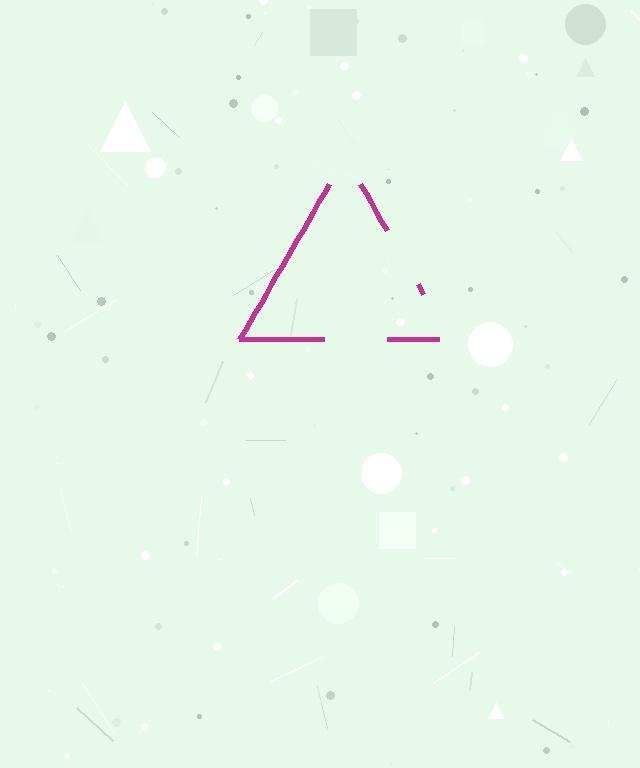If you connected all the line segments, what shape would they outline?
They would outline a triangle.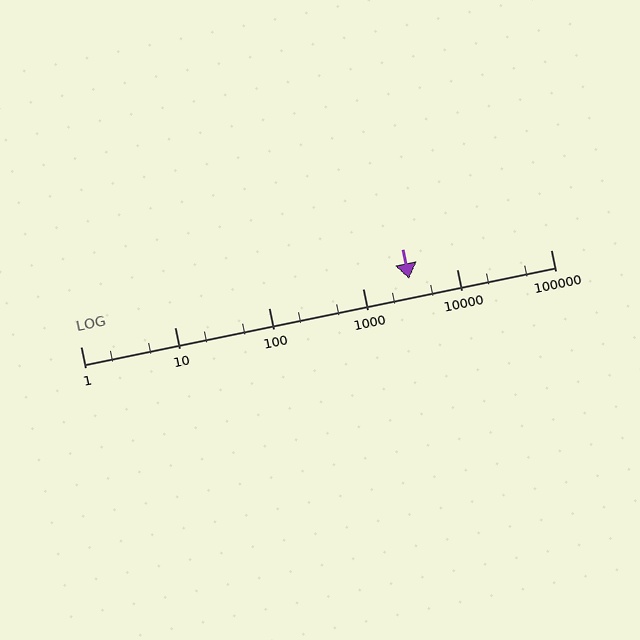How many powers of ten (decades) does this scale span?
The scale spans 5 decades, from 1 to 100000.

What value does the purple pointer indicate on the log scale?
The pointer indicates approximately 3100.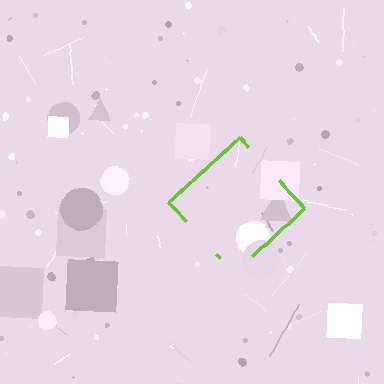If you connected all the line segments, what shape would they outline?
They would outline a diamond.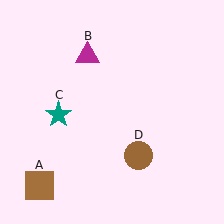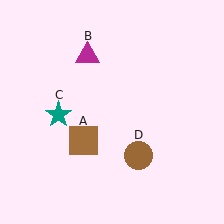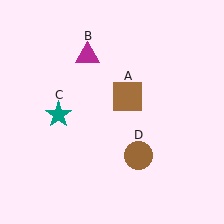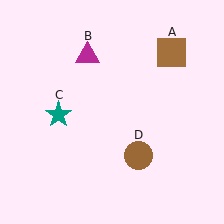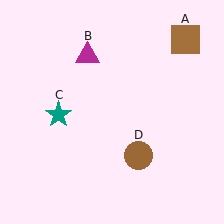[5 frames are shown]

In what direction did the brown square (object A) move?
The brown square (object A) moved up and to the right.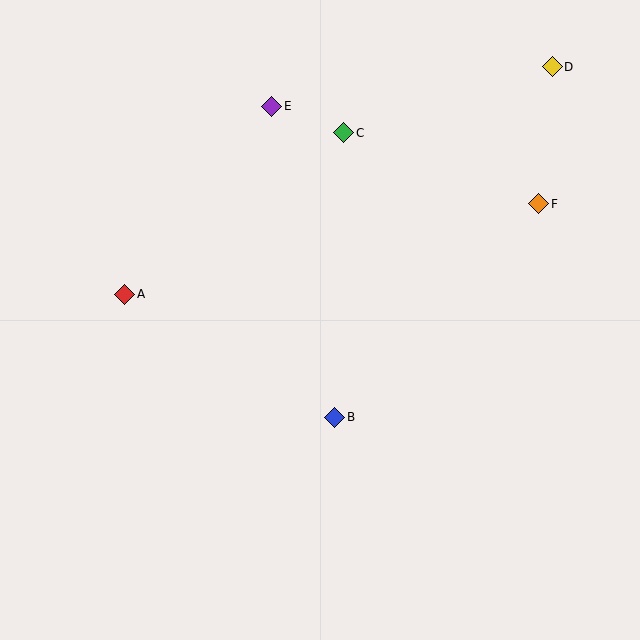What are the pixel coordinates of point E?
Point E is at (272, 106).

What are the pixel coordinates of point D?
Point D is at (552, 67).